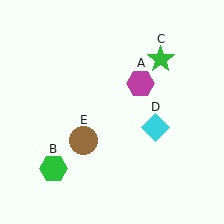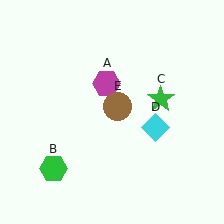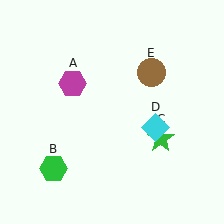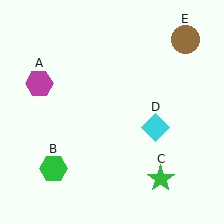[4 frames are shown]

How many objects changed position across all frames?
3 objects changed position: magenta hexagon (object A), green star (object C), brown circle (object E).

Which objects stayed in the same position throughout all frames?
Green hexagon (object B) and cyan diamond (object D) remained stationary.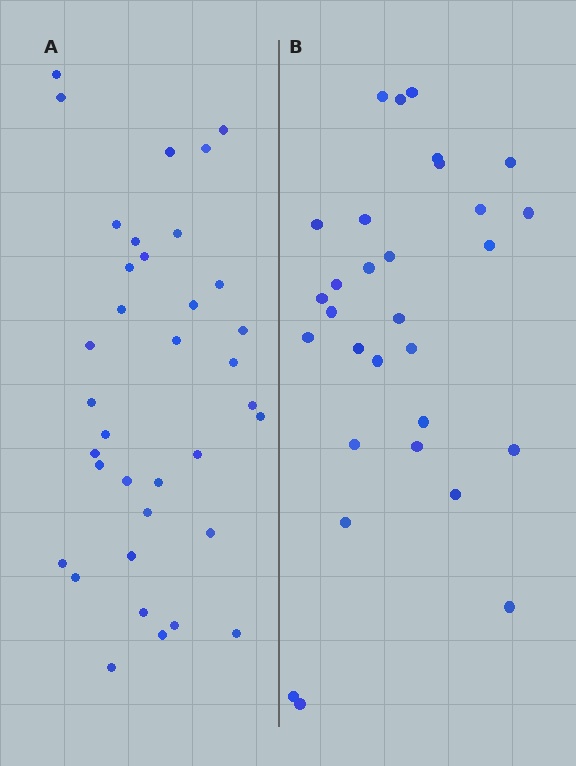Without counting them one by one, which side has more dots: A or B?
Region A (the left region) has more dots.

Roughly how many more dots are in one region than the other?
Region A has about 6 more dots than region B.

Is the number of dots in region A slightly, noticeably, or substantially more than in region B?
Region A has only slightly more — the two regions are fairly close. The ratio is roughly 1.2 to 1.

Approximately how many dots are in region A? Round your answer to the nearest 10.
About 40 dots. (The exact count is 36, which rounds to 40.)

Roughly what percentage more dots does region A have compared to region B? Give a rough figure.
About 20% more.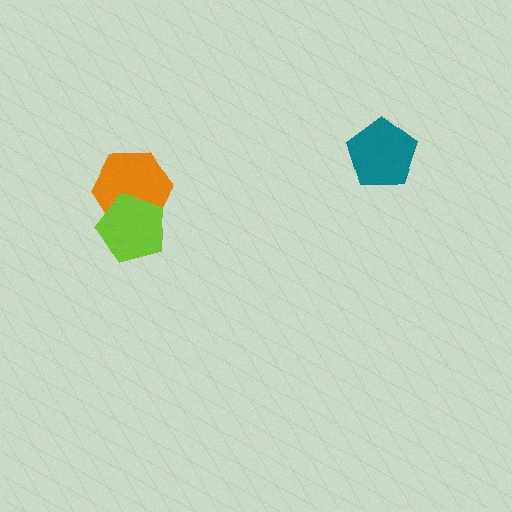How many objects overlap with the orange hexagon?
1 object overlaps with the orange hexagon.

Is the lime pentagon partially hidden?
No, no other shape covers it.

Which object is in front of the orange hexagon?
The lime pentagon is in front of the orange hexagon.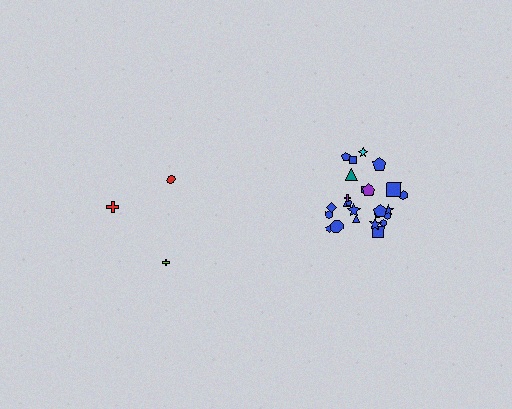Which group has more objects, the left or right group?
The right group.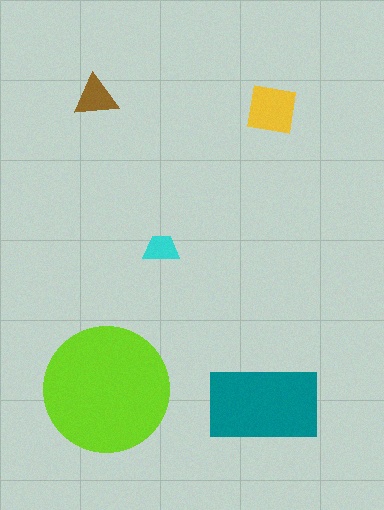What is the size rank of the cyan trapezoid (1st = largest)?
5th.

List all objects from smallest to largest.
The cyan trapezoid, the brown triangle, the yellow square, the teal rectangle, the lime circle.